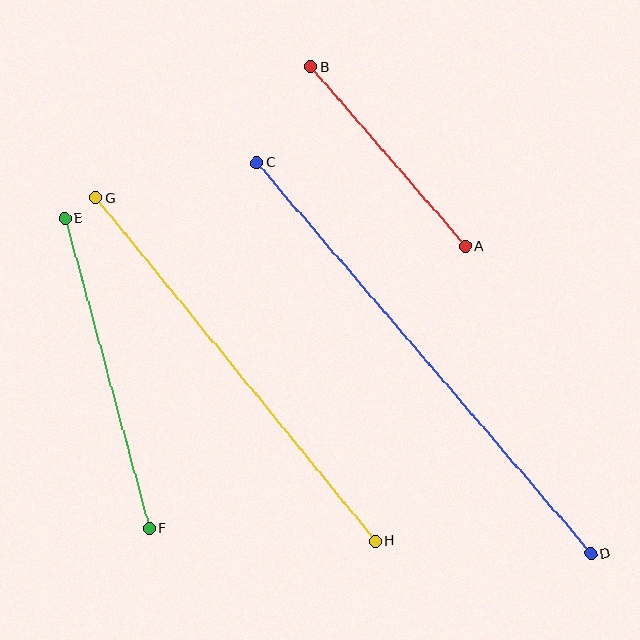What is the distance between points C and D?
The distance is approximately 514 pixels.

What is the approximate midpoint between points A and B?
The midpoint is at approximately (388, 156) pixels.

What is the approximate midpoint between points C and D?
The midpoint is at approximately (424, 358) pixels.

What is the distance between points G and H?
The distance is approximately 443 pixels.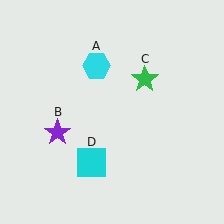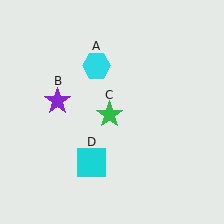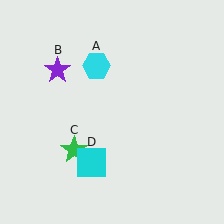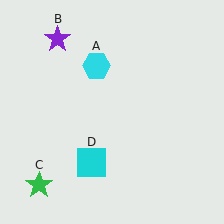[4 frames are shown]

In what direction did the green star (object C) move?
The green star (object C) moved down and to the left.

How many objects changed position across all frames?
2 objects changed position: purple star (object B), green star (object C).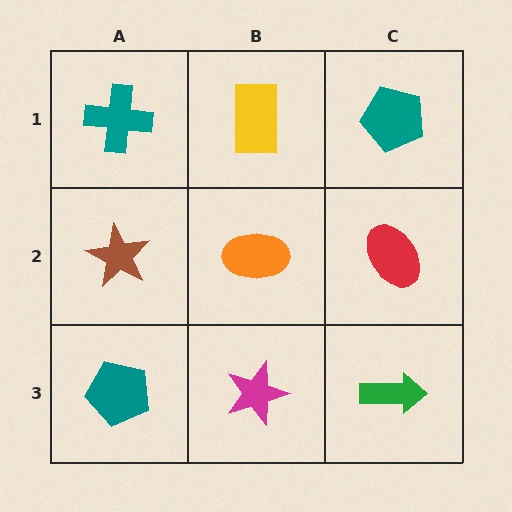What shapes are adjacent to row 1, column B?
An orange ellipse (row 2, column B), a teal cross (row 1, column A), a teal pentagon (row 1, column C).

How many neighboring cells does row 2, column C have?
3.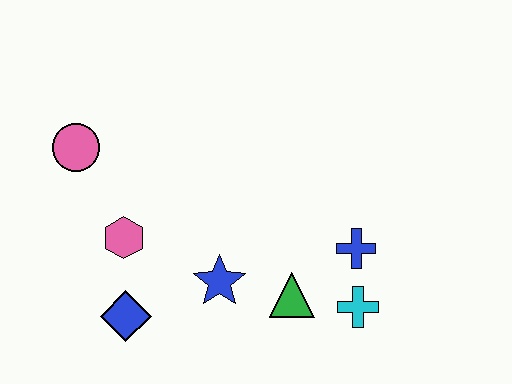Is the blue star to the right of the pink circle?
Yes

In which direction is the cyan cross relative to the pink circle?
The cyan cross is to the right of the pink circle.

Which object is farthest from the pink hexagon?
The cyan cross is farthest from the pink hexagon.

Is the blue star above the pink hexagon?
No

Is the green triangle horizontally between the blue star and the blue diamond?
No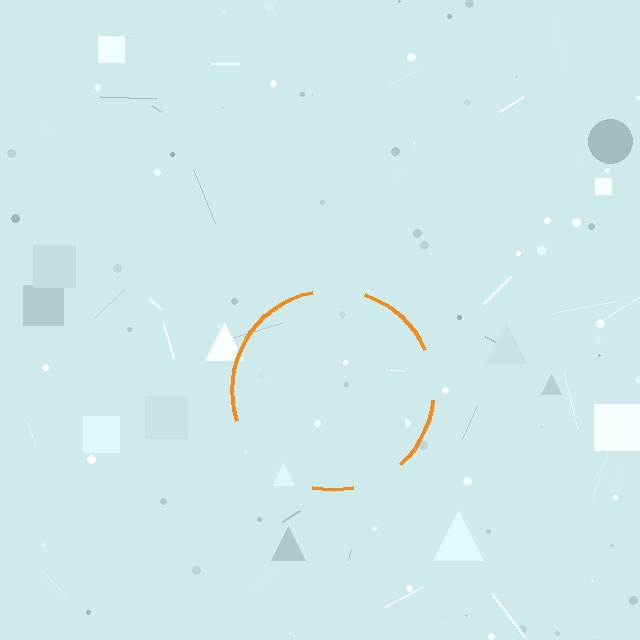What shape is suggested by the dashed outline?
The dashed outline suggests a circle.